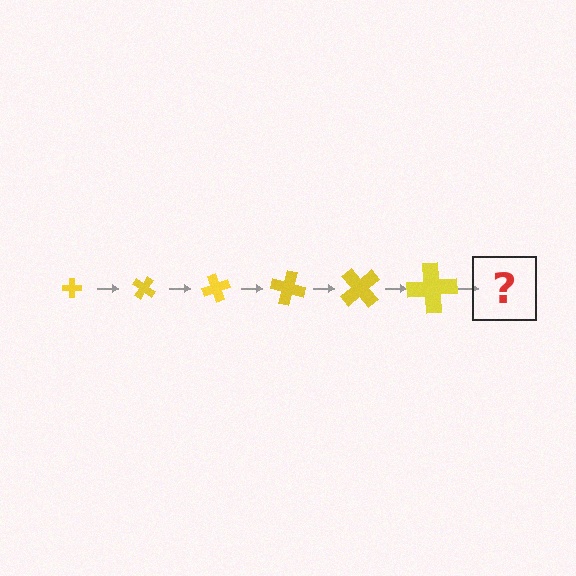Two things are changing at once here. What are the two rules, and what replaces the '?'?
The two rules are that the cross grows larger each step and it rotates 35 degrees each step. The '?' should be a cross, larger than the previous one and rotated 210 degrees from the start.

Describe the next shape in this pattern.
It should be a cross, larger than the previous one and rotated 210 degrees from the start.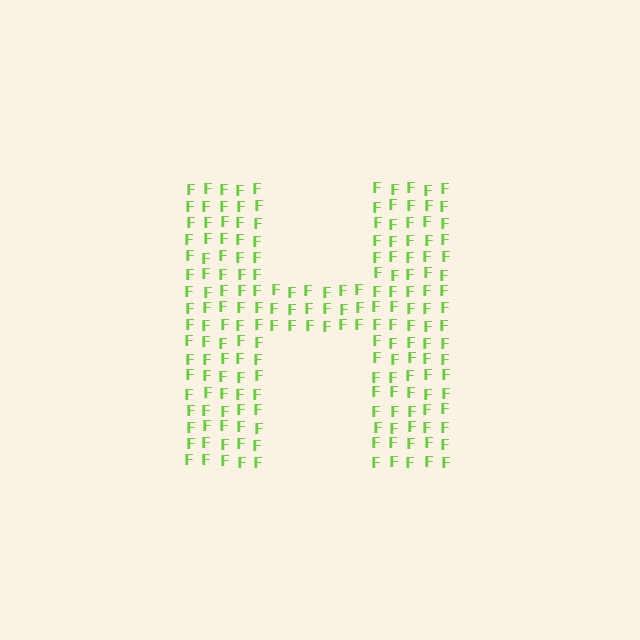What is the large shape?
The large shape is the letter H.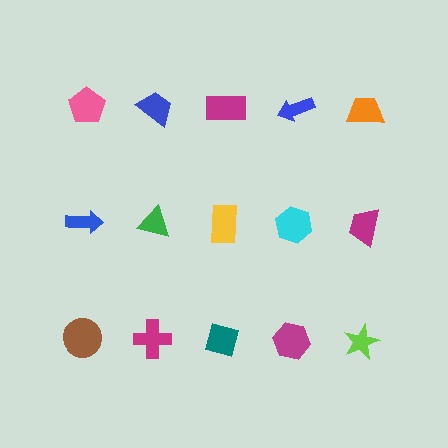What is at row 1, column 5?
An orange trapezoid.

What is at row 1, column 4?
A blue arrow.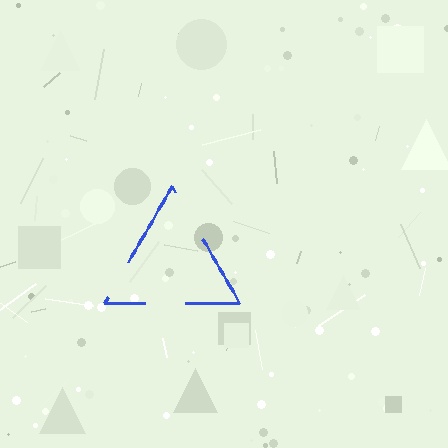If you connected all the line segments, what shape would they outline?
They would outline a triangle.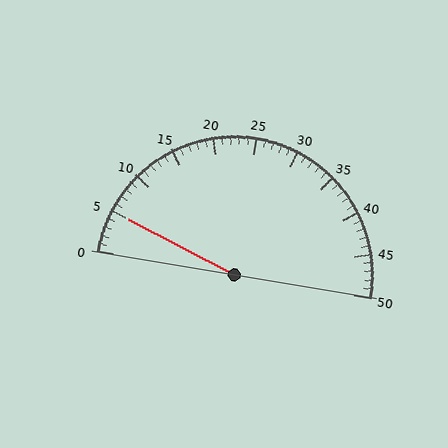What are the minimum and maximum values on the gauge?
The gauge ranges from 0 to 50.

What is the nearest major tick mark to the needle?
The nearest major tick mark is 5.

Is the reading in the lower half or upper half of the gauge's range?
The reading is in the lower half of the range (0 to 50).